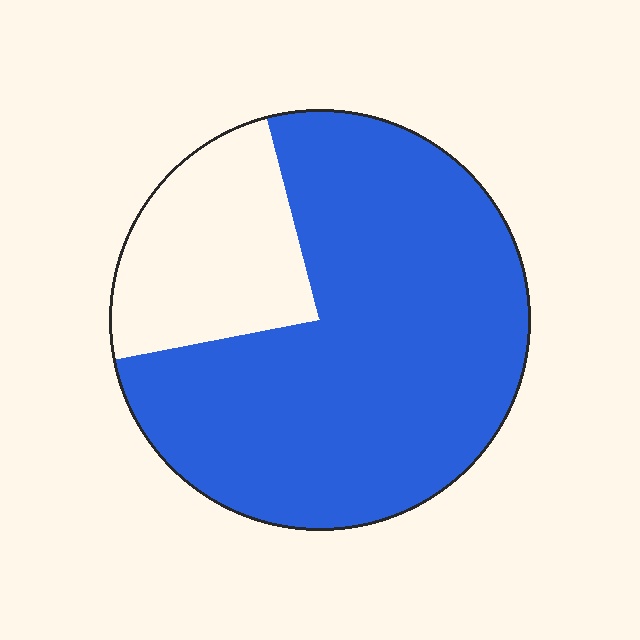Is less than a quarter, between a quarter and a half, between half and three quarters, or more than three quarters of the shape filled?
More than three quarters.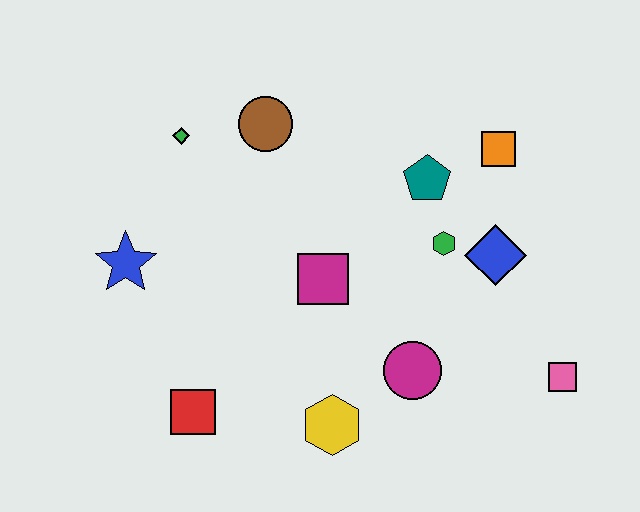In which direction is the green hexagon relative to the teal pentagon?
The green hexagon is below the teal pentagon.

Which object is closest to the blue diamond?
The green hexagon is closest to the blue diamond.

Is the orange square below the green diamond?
Yes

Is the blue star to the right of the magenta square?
No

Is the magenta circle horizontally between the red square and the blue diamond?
Yes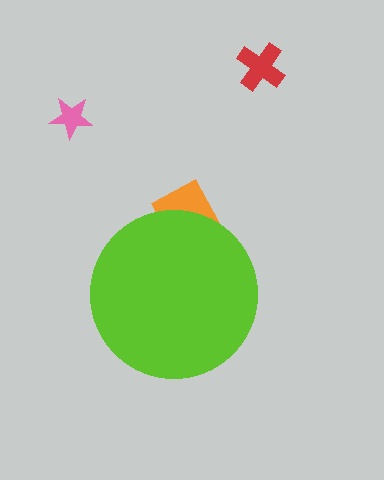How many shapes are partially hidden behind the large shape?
1 shape is partially hidden.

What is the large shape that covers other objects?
A lime circle.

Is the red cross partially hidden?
No, the red cross is fully visible.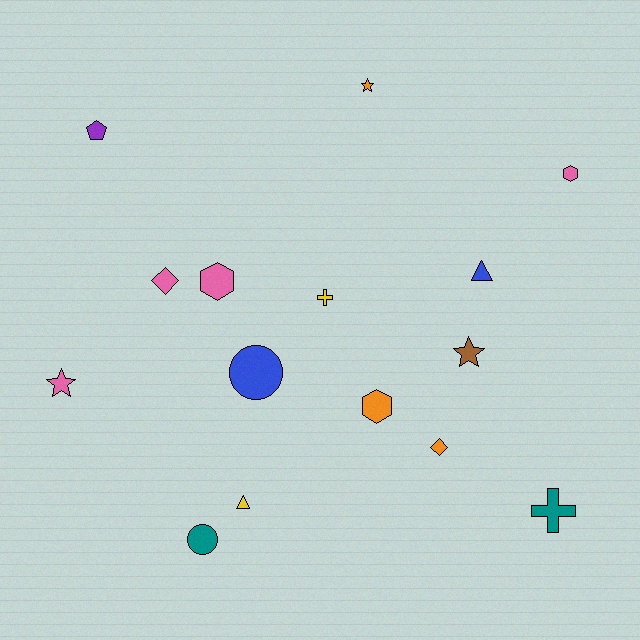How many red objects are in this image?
There are no red objects.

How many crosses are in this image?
There are 2 crosses.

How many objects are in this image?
There are 15 objects.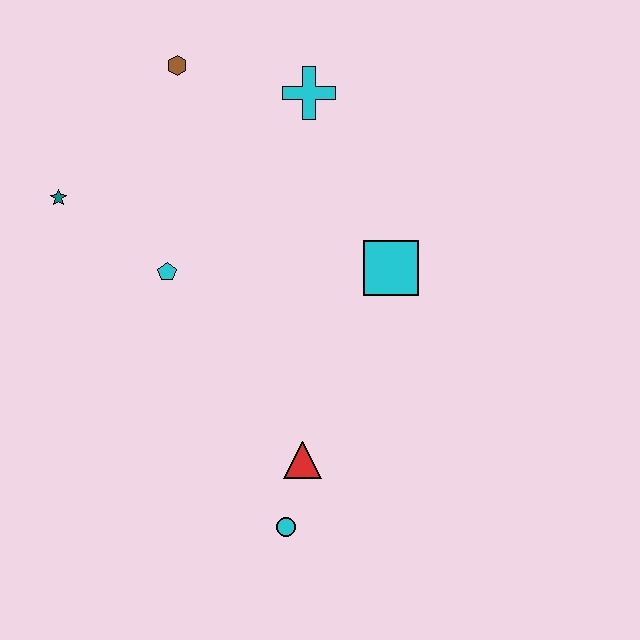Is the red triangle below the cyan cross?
Yes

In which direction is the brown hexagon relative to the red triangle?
The brown hexagon is above the red triangle.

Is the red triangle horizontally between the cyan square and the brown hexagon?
Yes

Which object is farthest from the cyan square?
The teal star is farthest from the cyan square.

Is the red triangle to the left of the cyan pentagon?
No